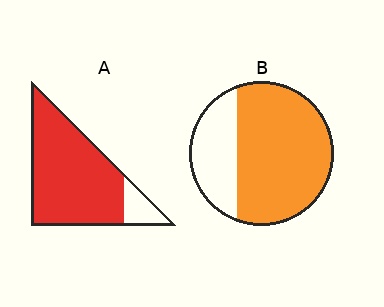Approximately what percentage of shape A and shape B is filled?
A is approximately 85% and B is approximately 70%.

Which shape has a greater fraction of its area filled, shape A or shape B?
Shape A.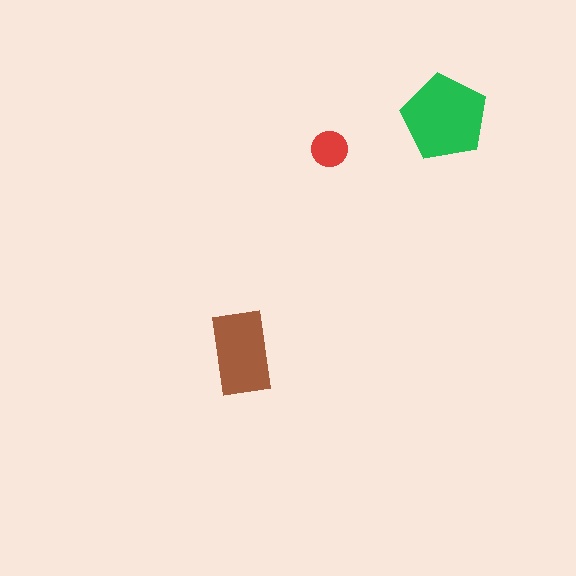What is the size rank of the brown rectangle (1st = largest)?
2nd.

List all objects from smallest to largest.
The red circle, the brown rectangle, the green pentagon.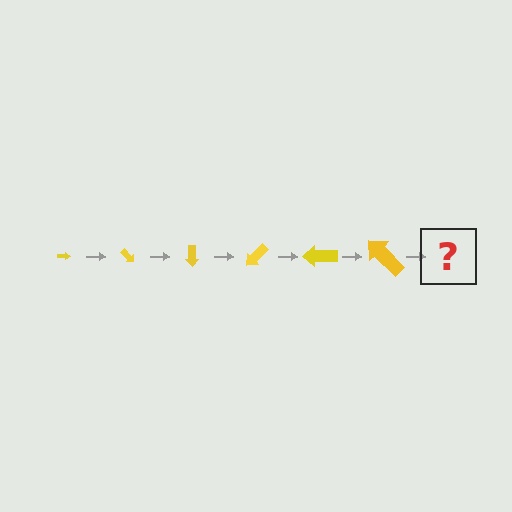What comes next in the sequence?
The next element should be an arrow, larger than the previous one and rotated 270 degrees from the start.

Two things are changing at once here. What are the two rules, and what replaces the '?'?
The two rules are that the arrow grows larger each step and it rotates 45 degrees each step. The '?' should be an arrow, larger than the previous one and rotated 270 degrees from the start.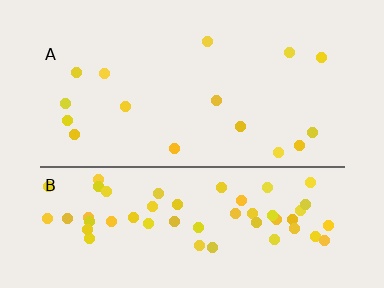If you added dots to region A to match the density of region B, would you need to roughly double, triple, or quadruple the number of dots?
Approximately quadruple.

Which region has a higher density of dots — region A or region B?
B (the bottom).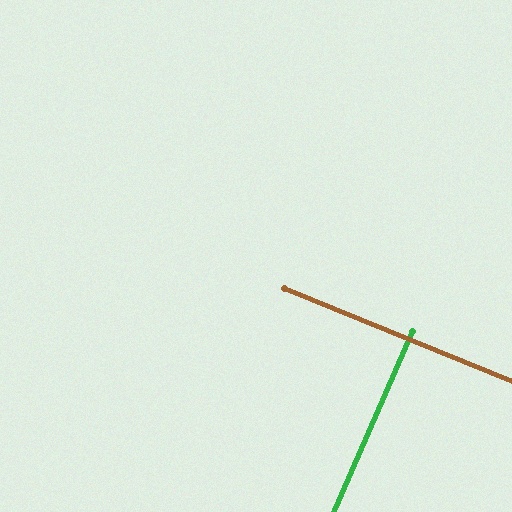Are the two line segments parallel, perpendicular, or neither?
Perpendicular — they meet at approximately 89°.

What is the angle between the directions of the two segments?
Approximately 89 degrees.